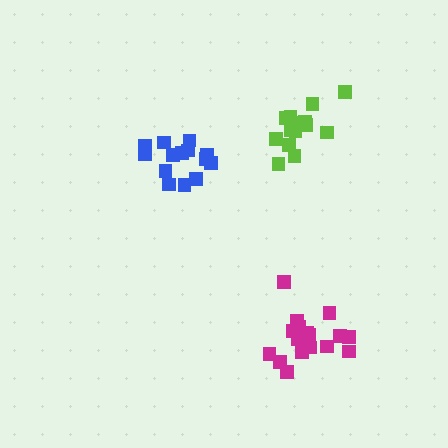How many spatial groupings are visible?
There are 3 spatial groupings.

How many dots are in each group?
Group 1: 14 dots, Group 2: 14 dots, Group 3: 18 dots (46 total).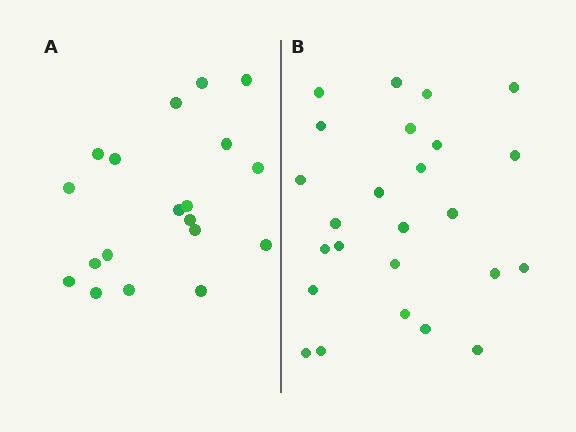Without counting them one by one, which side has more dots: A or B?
Region B (the right region) has more dots.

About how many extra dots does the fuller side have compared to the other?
Region B has about 6 more dots than region A.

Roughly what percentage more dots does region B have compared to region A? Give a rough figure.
About 30% more.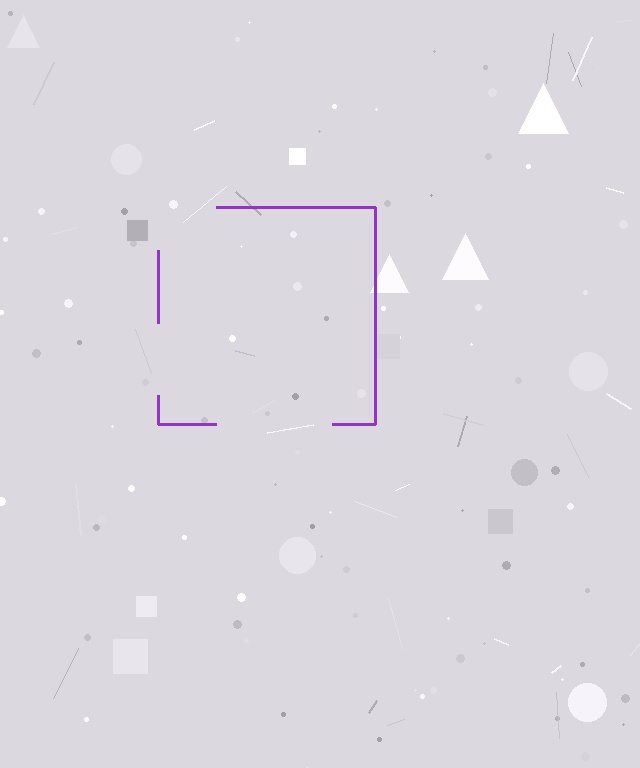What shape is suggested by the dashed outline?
The dashed outline suggests a square.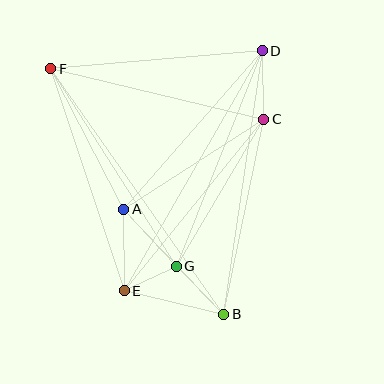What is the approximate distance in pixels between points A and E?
The distance between A and E is approximately 81 pixels.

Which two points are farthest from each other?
Points B and F are farthest from each other.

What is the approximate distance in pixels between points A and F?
The distance between A and F is approximately 158 pixels.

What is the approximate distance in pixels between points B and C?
The distance between B and C is approximately 199 pixels.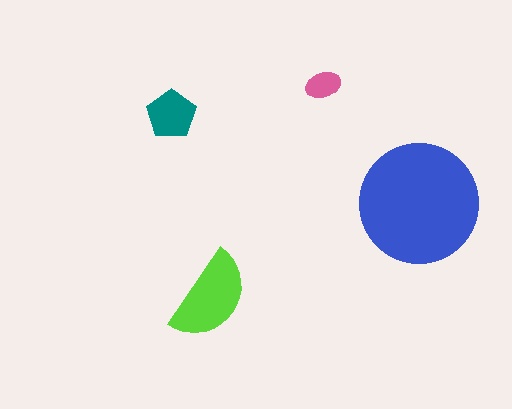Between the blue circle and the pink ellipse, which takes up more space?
The blue circle.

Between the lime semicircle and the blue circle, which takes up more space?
The blue circle.